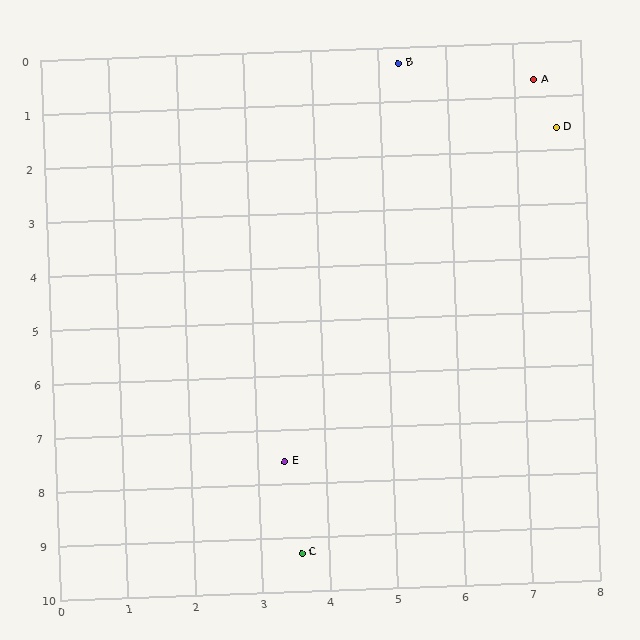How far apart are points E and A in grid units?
Points E and A are about 7.9 grid units apart.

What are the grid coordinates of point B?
Point B is at approximately (5.3, 0.3).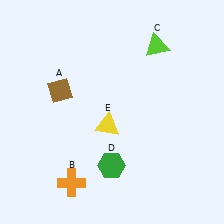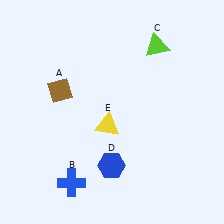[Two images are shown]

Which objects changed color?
B changed from orange to blue. D changed from green to blue.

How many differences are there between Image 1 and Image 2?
There are 2 differences between the two images.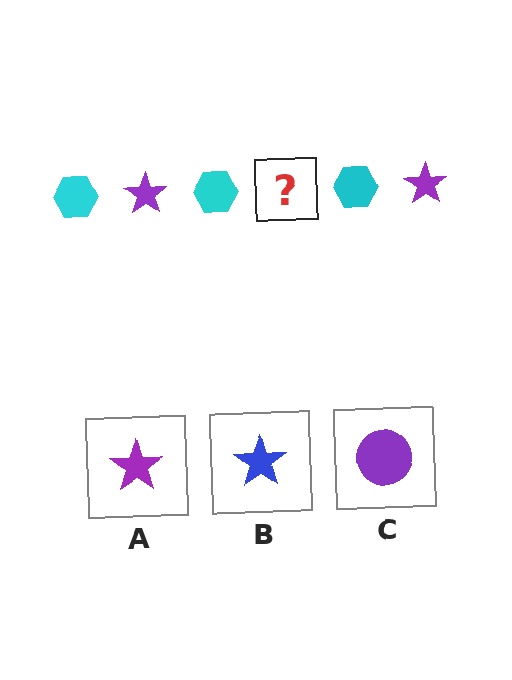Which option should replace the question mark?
Option A.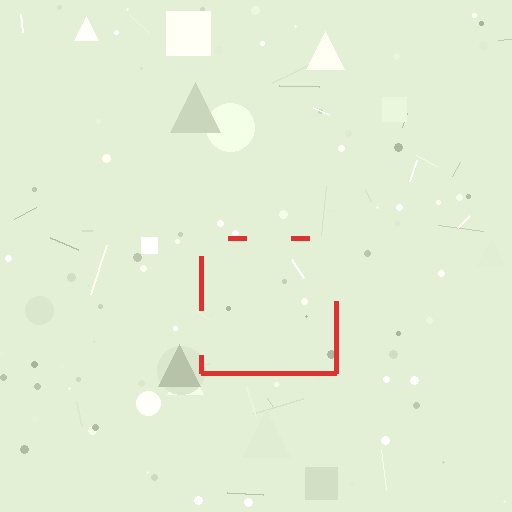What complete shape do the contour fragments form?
The contour fragments form a square.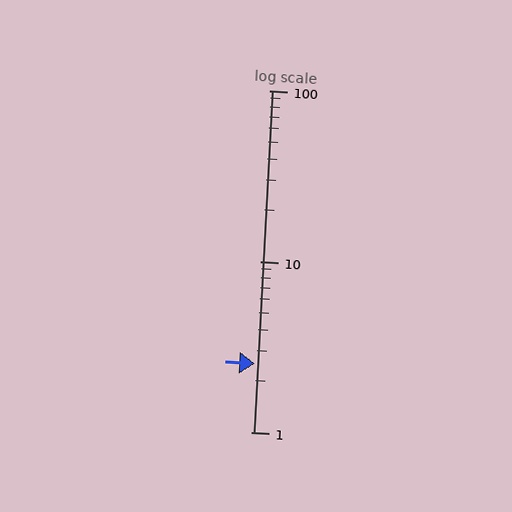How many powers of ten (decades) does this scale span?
The scale spans 2 decades, from 1 to 100.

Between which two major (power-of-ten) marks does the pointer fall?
The pointer is between 1 and 10.